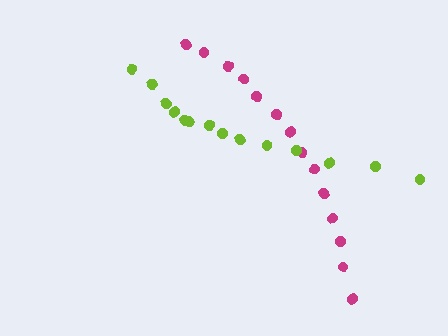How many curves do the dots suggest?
There are 2 distinct paths.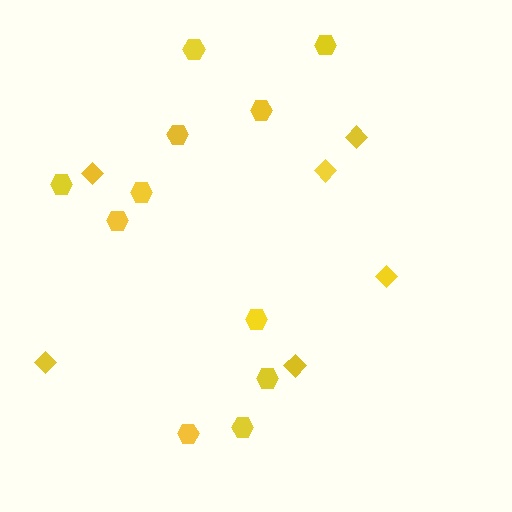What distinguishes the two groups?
There are 2 groups: one group of diamonds (6) and one group of hexagons (11).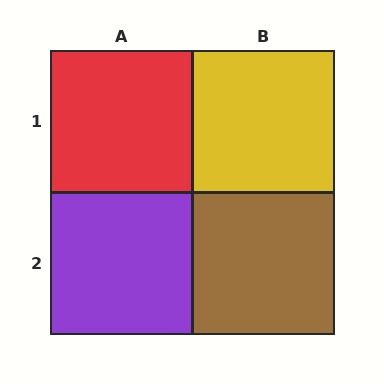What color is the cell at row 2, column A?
Purple.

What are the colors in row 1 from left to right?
Red, yellow.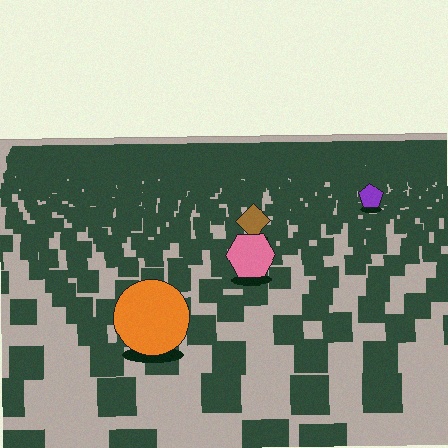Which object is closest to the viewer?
The orange circle is closest. The texture marks near it are larger and more spread out.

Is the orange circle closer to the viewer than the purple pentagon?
Yes. The orange circle is closer — you can tell from the texture gradient: the ground texture is coarser near it.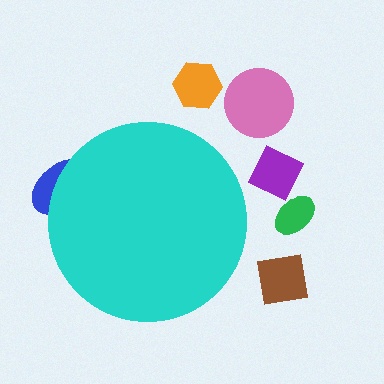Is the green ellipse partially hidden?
No, the green ellipse is fully visible.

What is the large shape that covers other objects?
A cyan circle.